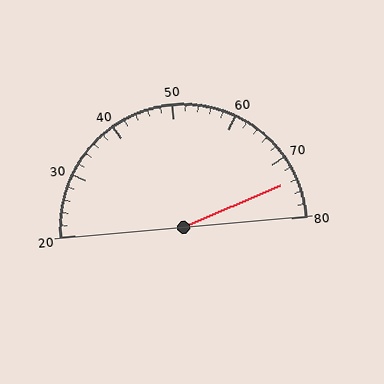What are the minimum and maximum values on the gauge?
The gauge ranges from 20 to 80.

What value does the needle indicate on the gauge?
The needle indicates approximately 74.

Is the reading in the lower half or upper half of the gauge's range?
The reading is in the upper half of the range (20 to 80).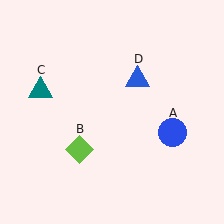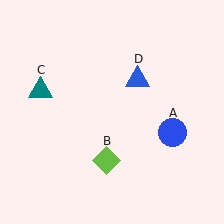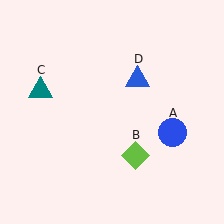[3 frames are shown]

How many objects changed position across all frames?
1 object changed position: lime diamond (object B).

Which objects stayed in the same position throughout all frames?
Blue circle (object A) and teal triangle (object C) and blue triangle (object D) remained stationary.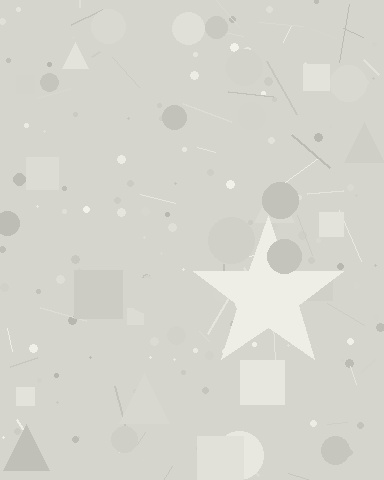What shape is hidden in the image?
A star is hidden in the image.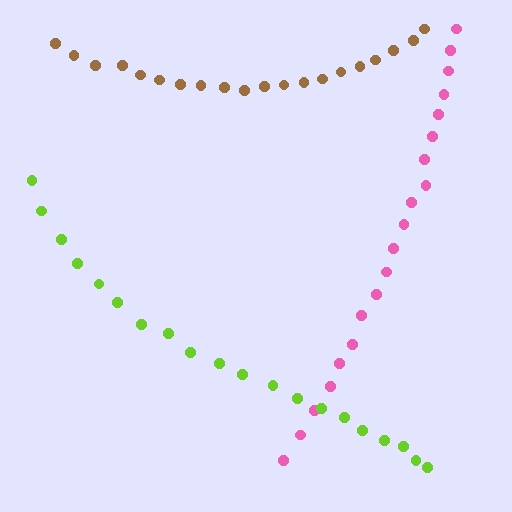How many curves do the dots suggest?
There are 3 distinct paths.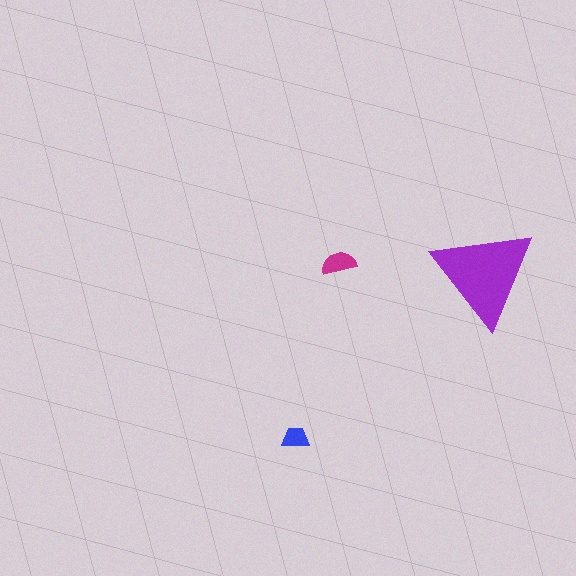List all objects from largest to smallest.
The purple triangle, the magenta semicircle, the blue trapezoid.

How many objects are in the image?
There are 3 objects in the image.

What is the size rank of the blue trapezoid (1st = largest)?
3rd.